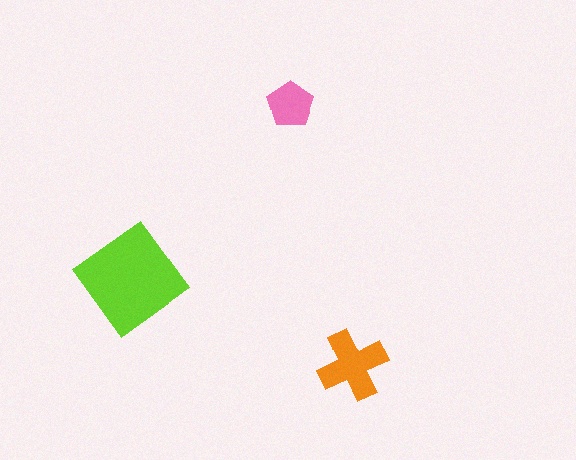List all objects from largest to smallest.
The lime diamond, the orange cross, the pink pentagon.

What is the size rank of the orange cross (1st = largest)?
2nd.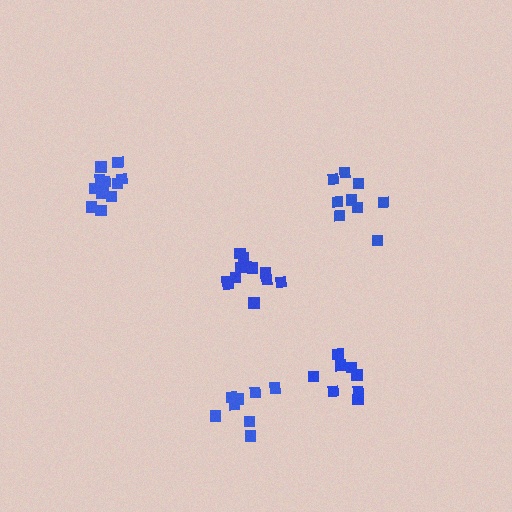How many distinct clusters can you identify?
There are 5 distinct clusters.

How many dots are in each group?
Group 1: 12 dots, Group 2: 8 dots, Group 3: 9 dots, Group 4: 12 dots, Group 5: 8 dots (49 total).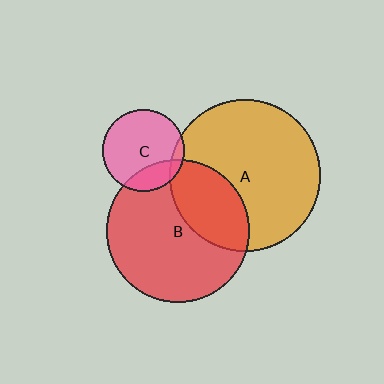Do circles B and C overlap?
Yes.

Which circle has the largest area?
Circle A (orange).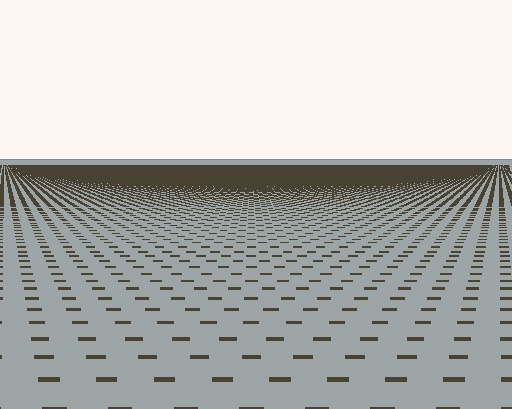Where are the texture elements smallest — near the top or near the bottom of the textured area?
Near the top.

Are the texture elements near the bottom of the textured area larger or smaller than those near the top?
Larger. Near the bottom, elements are closer to the viewer and appear at a bigger on-screen size.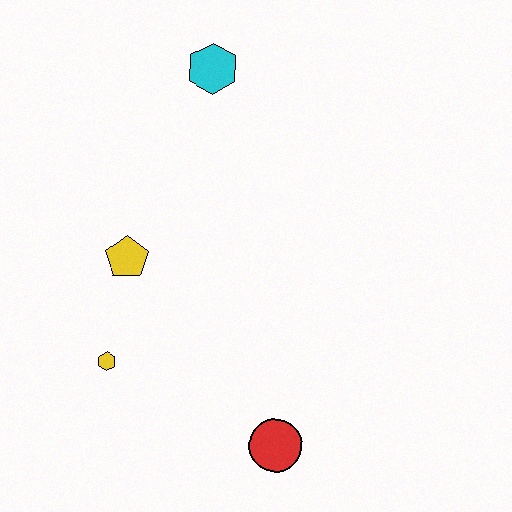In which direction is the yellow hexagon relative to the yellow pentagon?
The yellow hexagon is below the yellow pentagon.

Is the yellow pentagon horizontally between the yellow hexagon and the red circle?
Yes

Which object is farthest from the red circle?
The cyan hexagon is farthest from the red circle.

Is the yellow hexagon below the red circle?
No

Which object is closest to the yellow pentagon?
The yellow hexagon is closest to the yellow pentagon.